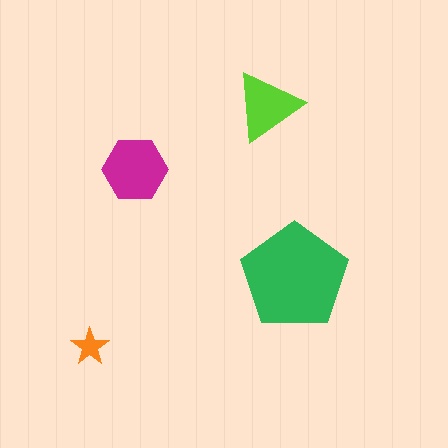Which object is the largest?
The green pentagon.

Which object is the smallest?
The orange star.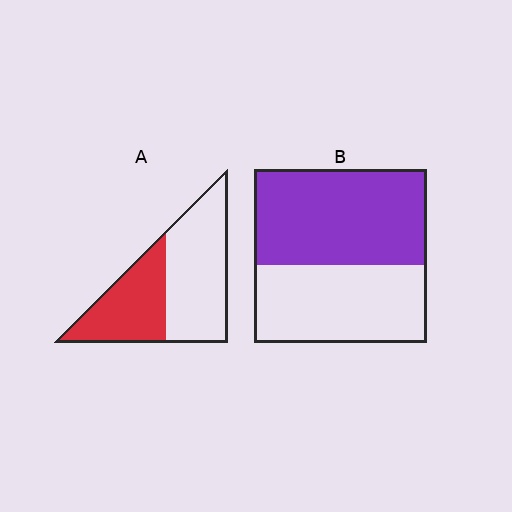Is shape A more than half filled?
No.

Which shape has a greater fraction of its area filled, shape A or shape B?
Shape B.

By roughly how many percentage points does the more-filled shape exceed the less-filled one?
By roughly 15 percentage points (B over A).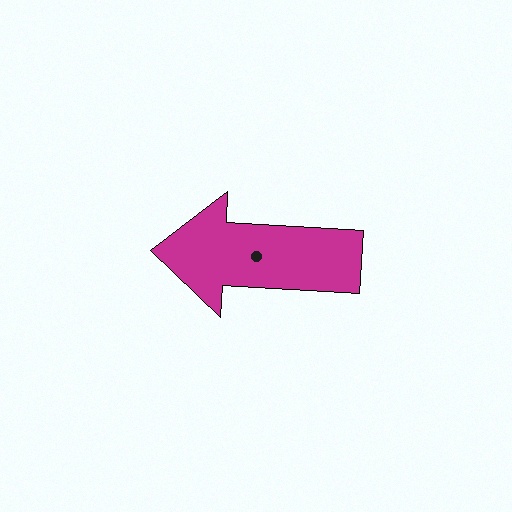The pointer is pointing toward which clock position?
Roughly 9 o'clock.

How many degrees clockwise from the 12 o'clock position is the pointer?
Approximately 273 degrees.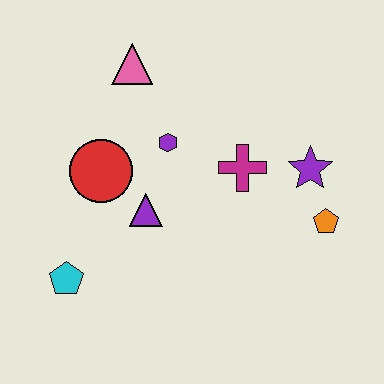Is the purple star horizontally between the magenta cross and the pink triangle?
No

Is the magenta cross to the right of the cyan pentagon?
Yes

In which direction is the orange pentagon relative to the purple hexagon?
The orange pentagon is to the right of the purple hexagon.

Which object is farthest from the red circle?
The orange pentagon is farthest from the red circle.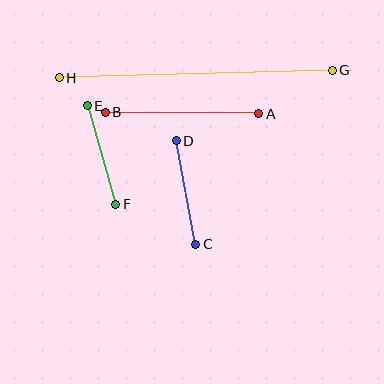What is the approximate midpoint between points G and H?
The midpoint is at approximately (196, 74) pixels.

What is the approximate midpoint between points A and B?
The midpoint is at approximately (182, 113) pixels.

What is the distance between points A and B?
The distance is approximately 154 pixels.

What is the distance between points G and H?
The distance is approximately 274 pixels.